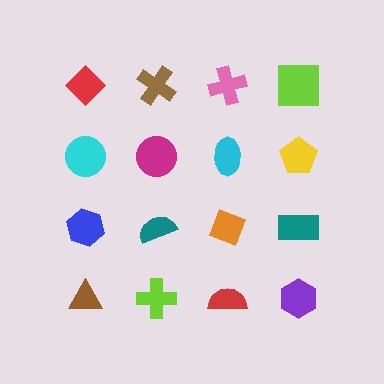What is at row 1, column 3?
A pink cross.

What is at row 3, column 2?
A teal semicircle.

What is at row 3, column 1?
A blue hexagon.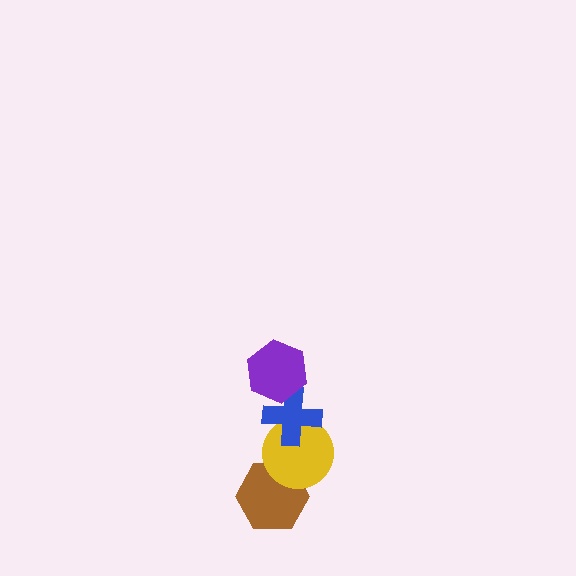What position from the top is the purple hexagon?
The purple hexagon is 1st from the top.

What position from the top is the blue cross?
The blue cross is 2nd from the top.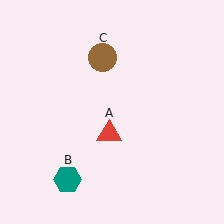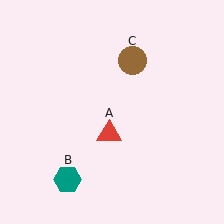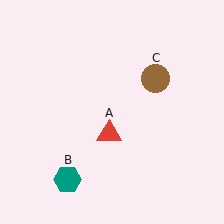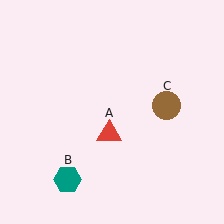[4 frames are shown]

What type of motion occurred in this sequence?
The brown circle (object C) rotated clockwise around the center of the scene.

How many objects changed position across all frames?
1 object changed position: brown circle (object C).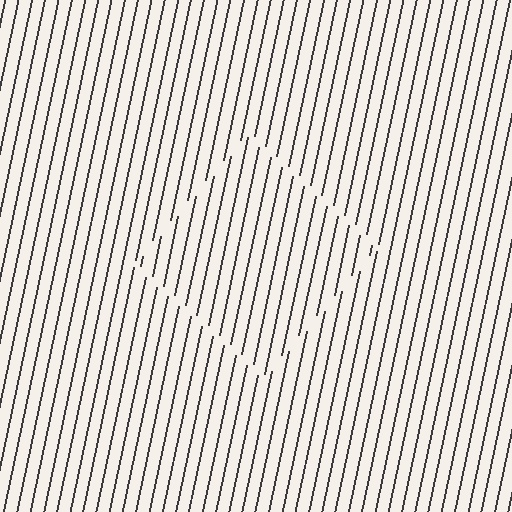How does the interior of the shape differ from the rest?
The interior of the shape contains the same grating, shifted by half a period — the contour is defined by the phase discontinuity where line-ends from the inner and outer gratings abut.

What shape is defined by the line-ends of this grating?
An illusory square. The interior of the shape contains the same grating, shifted by half a period — the contour is defined by the phase discontinuity where line-ends from the inner and outer gratings abut.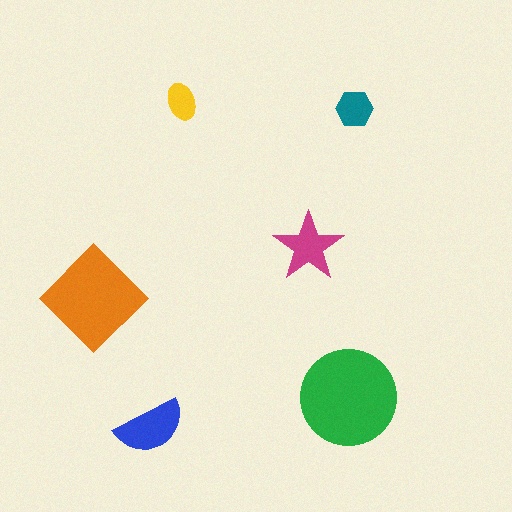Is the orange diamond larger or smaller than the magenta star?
Larger.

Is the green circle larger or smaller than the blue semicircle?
Larger.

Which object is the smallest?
The yellow ellipse.